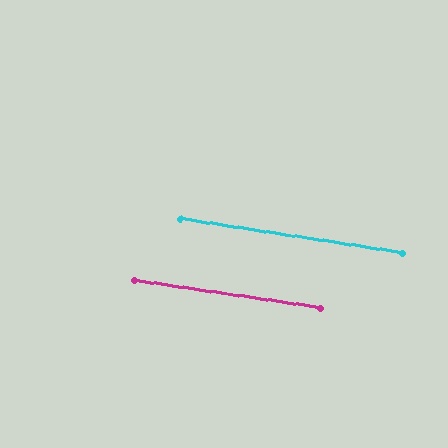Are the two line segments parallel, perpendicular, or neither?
Parallel — their directions differ by only 0.2°.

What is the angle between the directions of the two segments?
Approximately 0 degrees.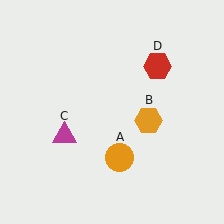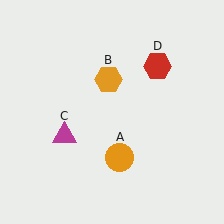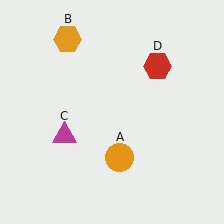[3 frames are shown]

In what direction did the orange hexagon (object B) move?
The orange hexagon (object B) moved up and to the left.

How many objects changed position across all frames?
1 object changed position: orange hexagon (object B).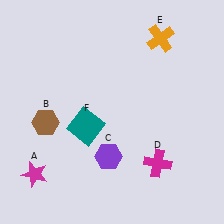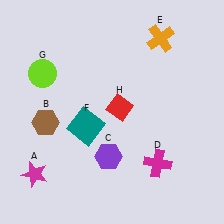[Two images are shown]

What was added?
A lime circle (G), a red diamond (H) were added in Image 2.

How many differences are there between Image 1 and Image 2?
There are 2 differences between the two images.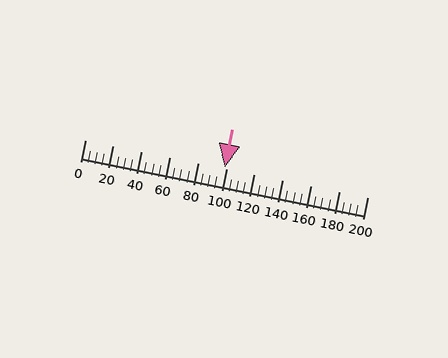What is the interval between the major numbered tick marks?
The major tick marks are spaced 20 units apart.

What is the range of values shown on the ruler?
The ruler shows values from 0 to 200.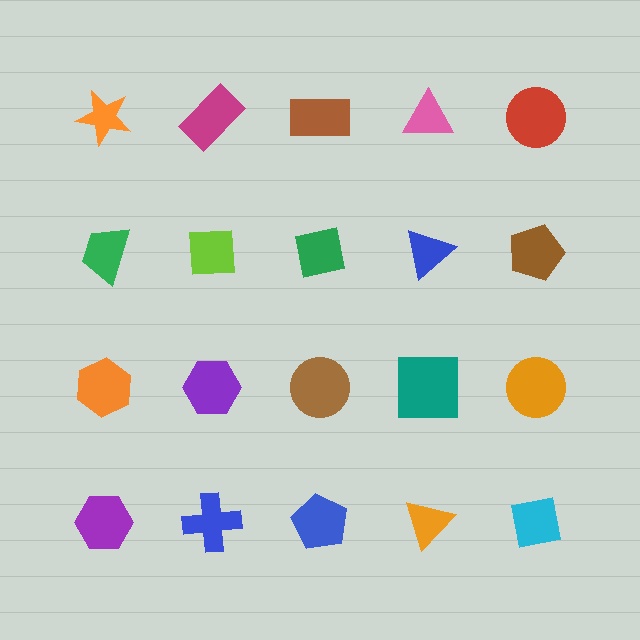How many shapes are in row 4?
5 shapes.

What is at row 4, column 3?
A blue pentagon.